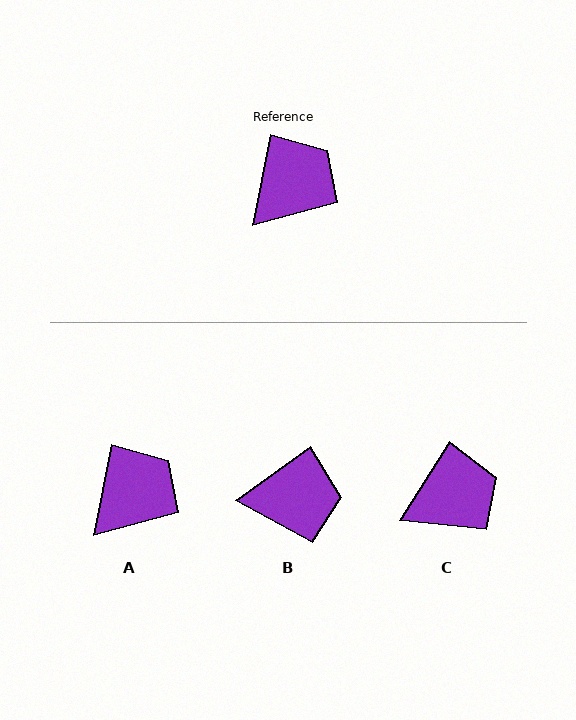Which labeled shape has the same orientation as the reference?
A.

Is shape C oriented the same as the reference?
No, it is off by about 21 degrees.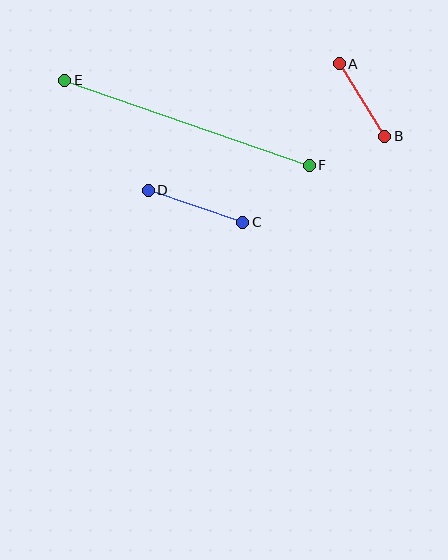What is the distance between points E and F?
The distance is approximately 259 pixels.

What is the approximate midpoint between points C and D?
The midpoint is at approximately (195, 206) pixels.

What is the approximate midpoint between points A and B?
The midpoint is at approximately (362, 100) pixels.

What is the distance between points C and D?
The distance is approximately 100 pixels.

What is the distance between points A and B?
The distance is approximately 85 pixels.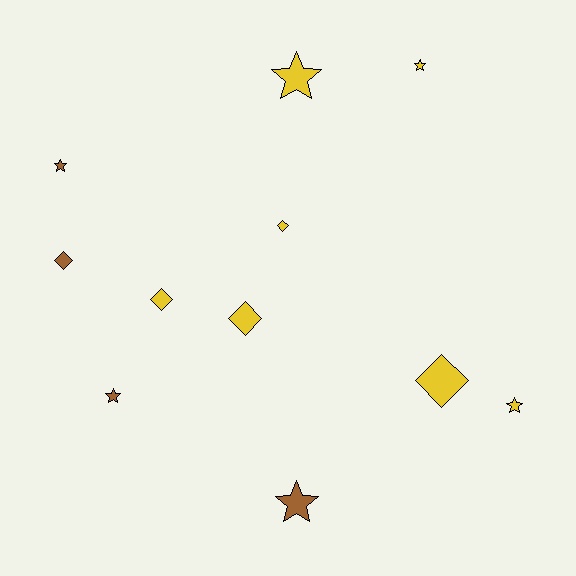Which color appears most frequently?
Yellow, with 7 objects.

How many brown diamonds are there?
There is 1 brown diamond.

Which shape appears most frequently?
Star, with 6 objects.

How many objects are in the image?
There are 11 objects.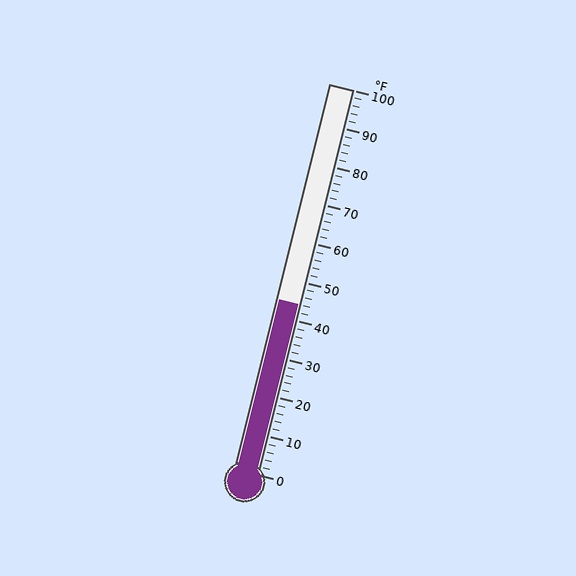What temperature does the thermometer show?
The thermometer shows approximately 44°F.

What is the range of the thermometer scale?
The thermometer scale ranges from 0°F to 100°F.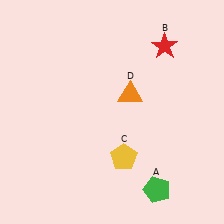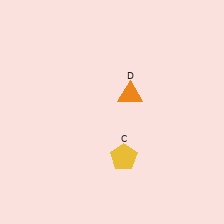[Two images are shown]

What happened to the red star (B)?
The red star (B) was removed in Image 2. It was in the top-right area of Image 1.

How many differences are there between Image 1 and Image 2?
There are 2 differences between the two images.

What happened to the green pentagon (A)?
The green pentagon (A) was removed in Image 2. It was in the bottom-right area of Image 1.